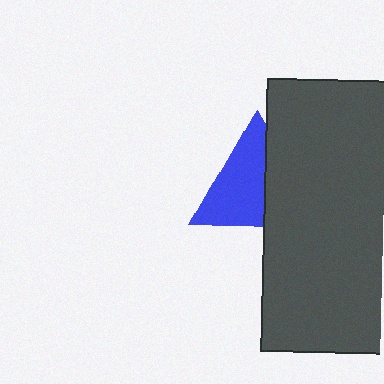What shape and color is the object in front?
The object in front is a dark gray rectangle.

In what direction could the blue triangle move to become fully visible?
The blue triangle could move left. That would shift it out from behind the dark gray rectangle entirely.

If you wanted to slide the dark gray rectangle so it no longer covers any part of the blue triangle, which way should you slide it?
Slide it right — that is the most direct way to separate the two shapes.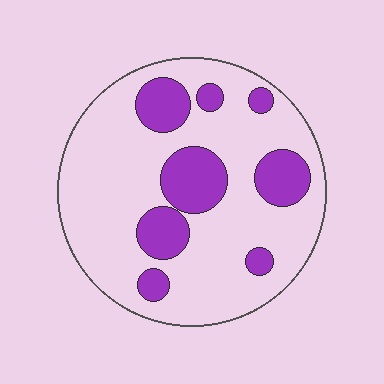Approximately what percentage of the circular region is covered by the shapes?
Approximately 25%.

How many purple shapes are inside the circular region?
8.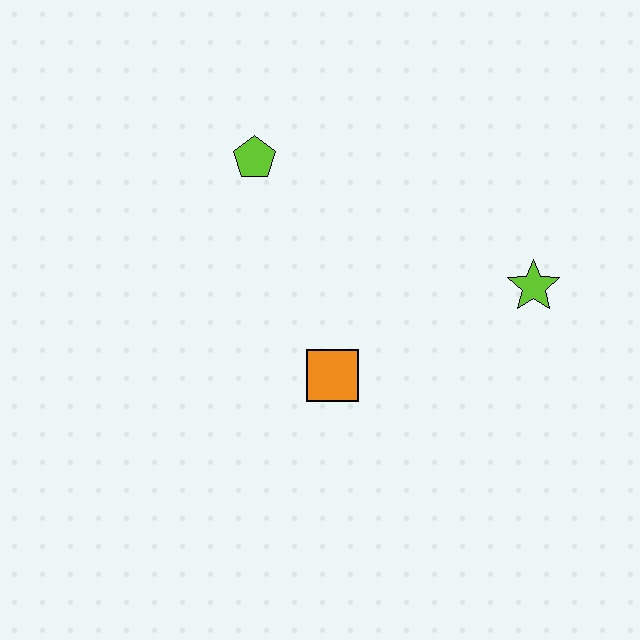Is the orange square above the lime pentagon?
No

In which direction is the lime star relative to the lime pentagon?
The lime star is to the right of the lime pentagon.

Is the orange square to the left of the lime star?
Yes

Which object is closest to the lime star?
The orange square is closest to the lime star.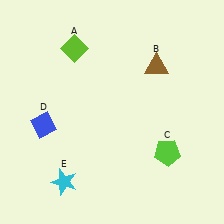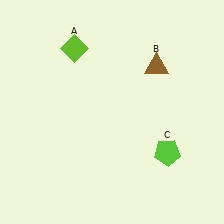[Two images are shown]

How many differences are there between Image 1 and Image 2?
There are 2 differences between the two images.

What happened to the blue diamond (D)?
The blue diamond (D) was removed in Image 2. It was in the bottom-left area of Image 1.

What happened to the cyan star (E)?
The cyan star (E) was removed in Image 2. It was in the bottom-left area of Image 1.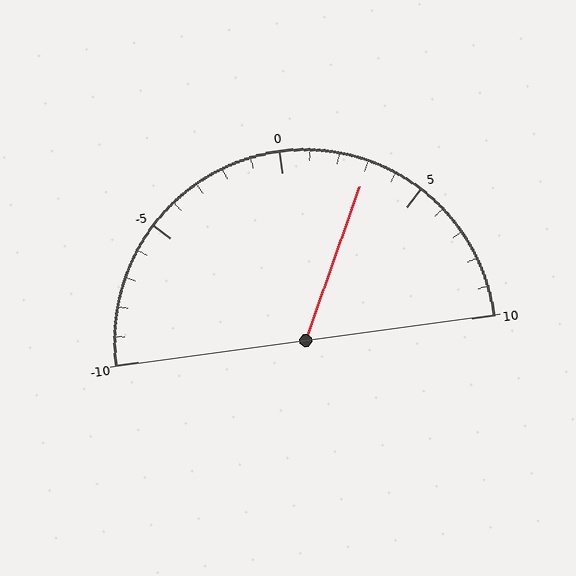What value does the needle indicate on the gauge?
The needle indicates approximately 3.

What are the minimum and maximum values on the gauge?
The gauge ranges from -10 to 10.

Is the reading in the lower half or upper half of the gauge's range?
The reading is in the upper half of the range (-10 to 10).